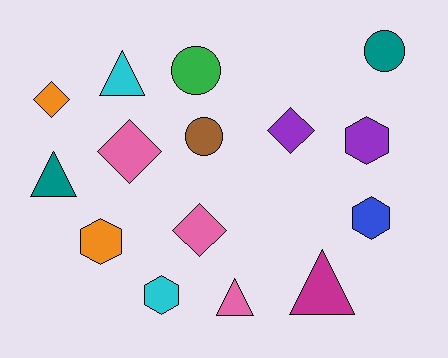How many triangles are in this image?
There are 4 triangles.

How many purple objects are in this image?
There are 2 purple objects.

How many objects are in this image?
There are 15 objects.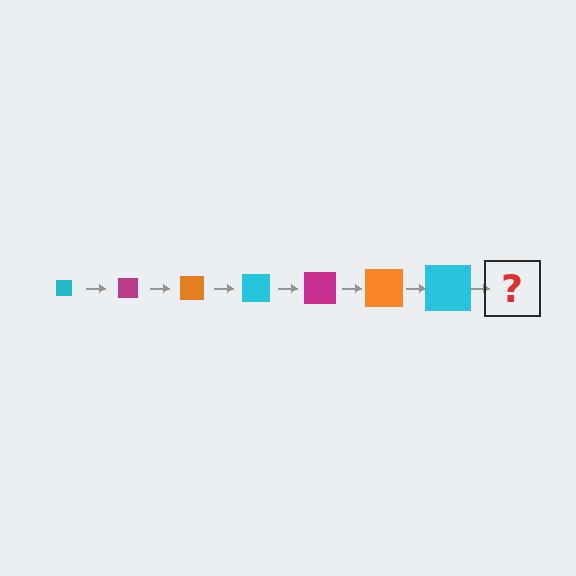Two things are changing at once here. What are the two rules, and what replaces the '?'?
The two rules are that the square grows larger each step and the color cycles through cyan, magenta, and orange. The '?' should be a magenta square, larger than the previous one.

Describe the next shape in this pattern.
It should be a magenta square, larger than the previous one.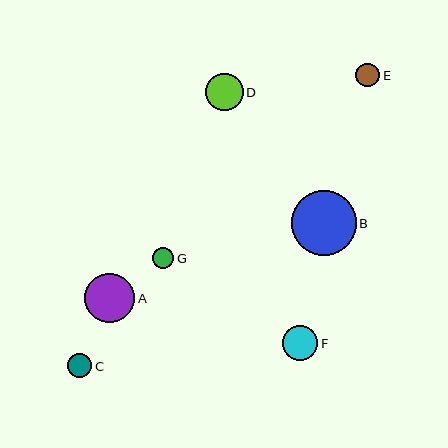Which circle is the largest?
Circle B is the largest with a size of approximately 65 pixels.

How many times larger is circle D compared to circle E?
Circle D is approximately 1.6 times the size of circle E.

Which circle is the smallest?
Circle G is the smallest with a size of approximately 21 pixels.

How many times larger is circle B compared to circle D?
Circle B is approximately 1.7 times the size of circle D.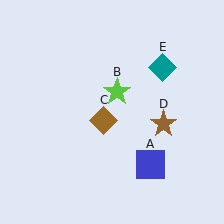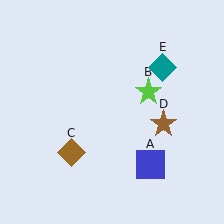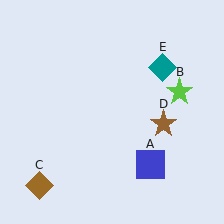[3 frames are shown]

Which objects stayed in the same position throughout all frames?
Blue square (object A) and brown star (object D) and teal diamond (object E) remained stationary.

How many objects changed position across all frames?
2 objects changed position: lime star (object B), brown diamond (object C).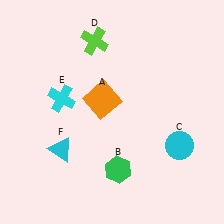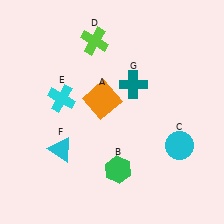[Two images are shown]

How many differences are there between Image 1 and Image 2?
There is 1 difference between the two images.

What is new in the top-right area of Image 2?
A teal cross (G) was added in the top-right area of Image 2.